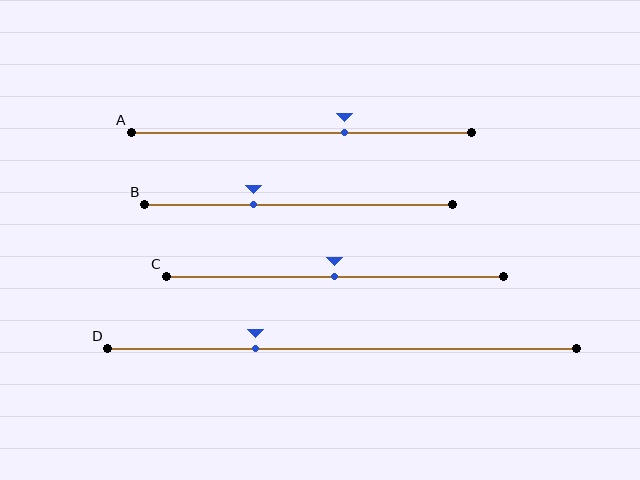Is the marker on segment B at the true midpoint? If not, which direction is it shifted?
No, the marker on segment B is shifted to the left by about 15% of the segment length.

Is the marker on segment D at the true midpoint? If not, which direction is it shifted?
No, the marker on segment D is shifted to the left by about 18% of the segment length.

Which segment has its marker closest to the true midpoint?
Segment C has its marker closest to the true midpoint.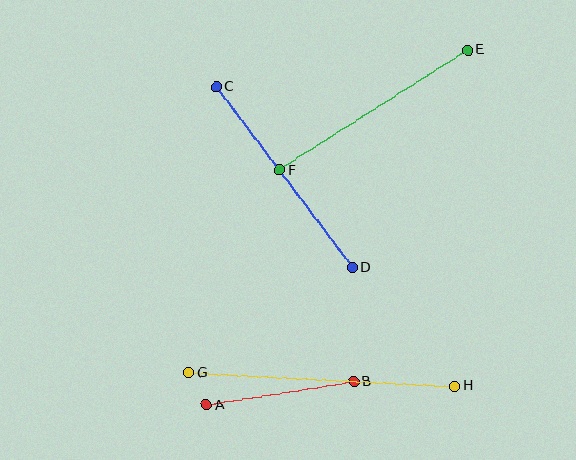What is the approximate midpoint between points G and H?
The midpoint is at approximately (322, 379) pixels.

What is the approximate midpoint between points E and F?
The midpoint is at approximately (374, 110) pixels.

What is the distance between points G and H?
The distance is approximately 266 pixels.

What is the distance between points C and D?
The distance is approximately 226 pixels.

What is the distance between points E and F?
The distance is approximately 223 pixels.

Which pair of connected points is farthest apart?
Points G and H are farthest apart.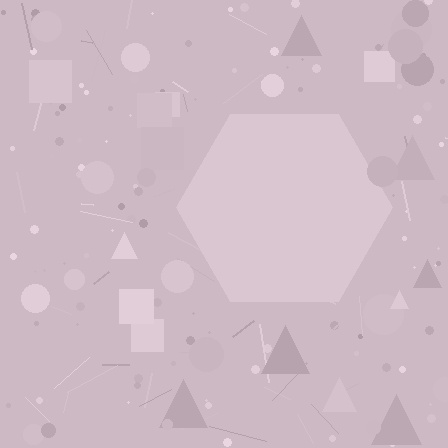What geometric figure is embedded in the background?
A hexagon is embedded in the background.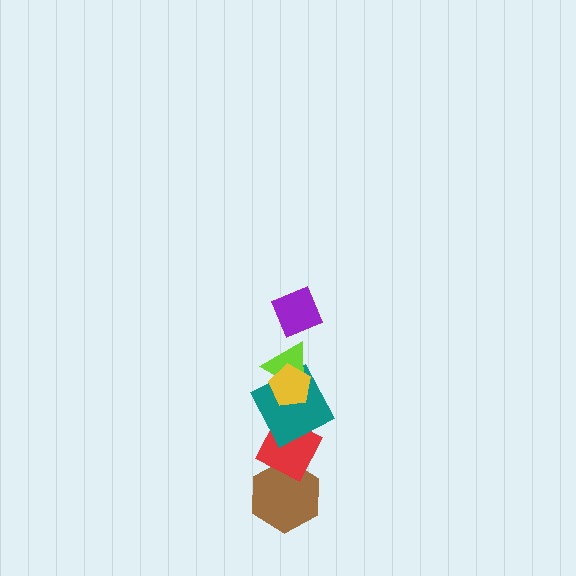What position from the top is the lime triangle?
The lime triangle is 3rd from the top.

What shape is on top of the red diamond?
The teal square is on top of the red diamond.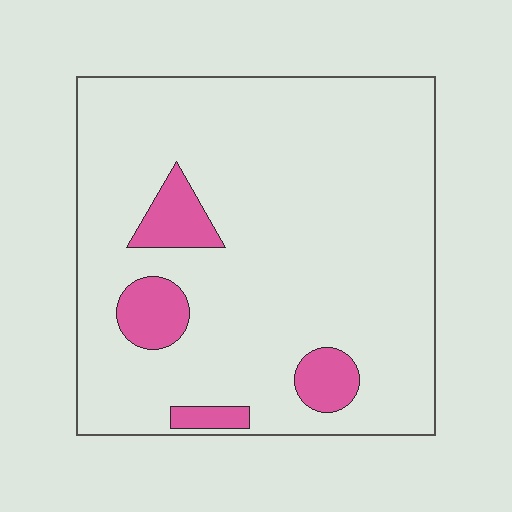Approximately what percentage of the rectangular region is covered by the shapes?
Approximately 10%.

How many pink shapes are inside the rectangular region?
4.